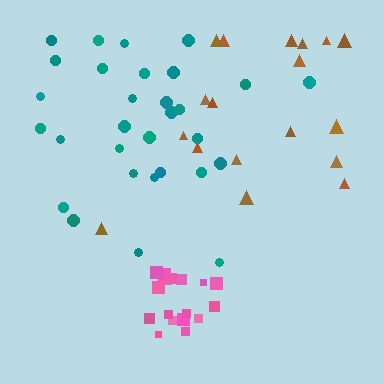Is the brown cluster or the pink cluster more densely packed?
Pink.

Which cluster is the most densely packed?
Pink.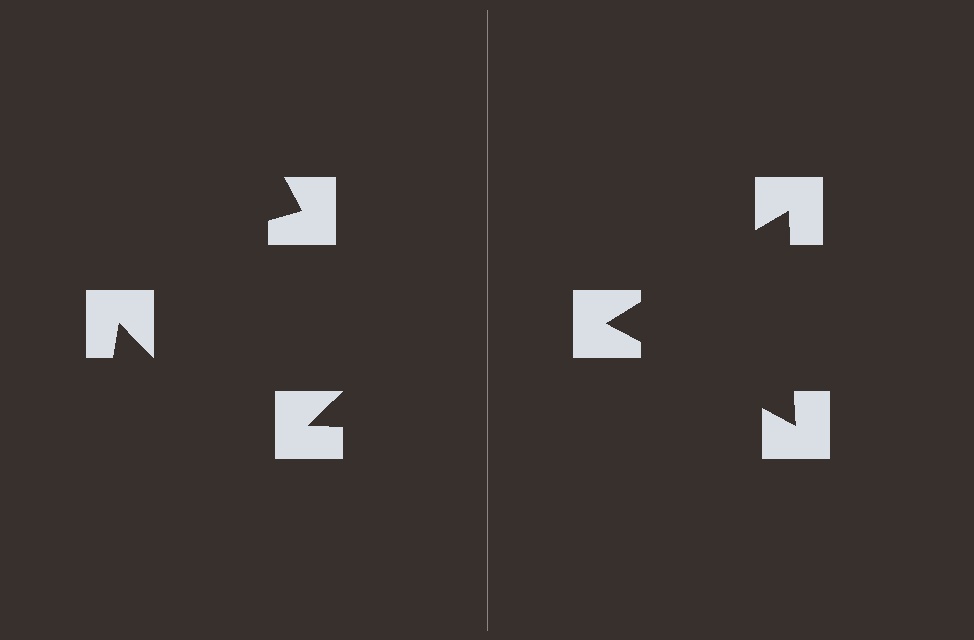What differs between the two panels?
The notched squares are positioned identically on both sides; only the wedge orientations differ. On the right they align to a triangle; on the left they are misaligned.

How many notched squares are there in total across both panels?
6 — 3 on each side.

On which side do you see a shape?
An illusory triangle appears on the right side. On the left side the wedge cuts are rotated, so no coherent shape forms.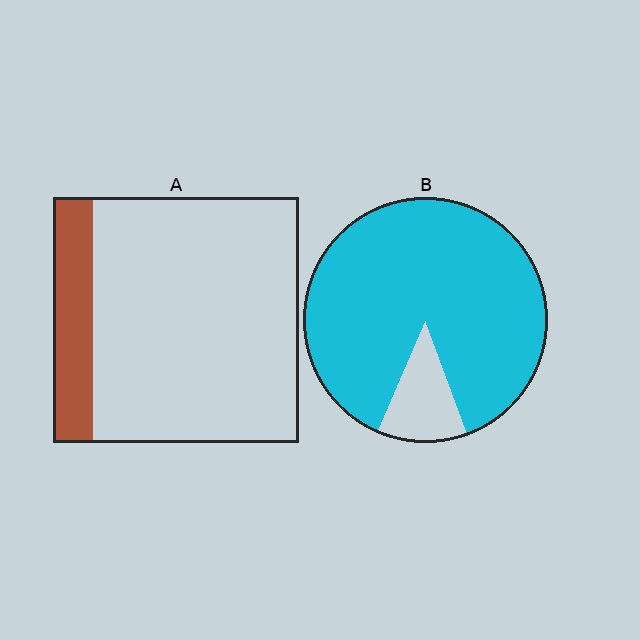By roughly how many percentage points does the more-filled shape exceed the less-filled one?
By roughly 70 percentage points (B over A).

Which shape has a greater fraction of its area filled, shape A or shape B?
Shape B.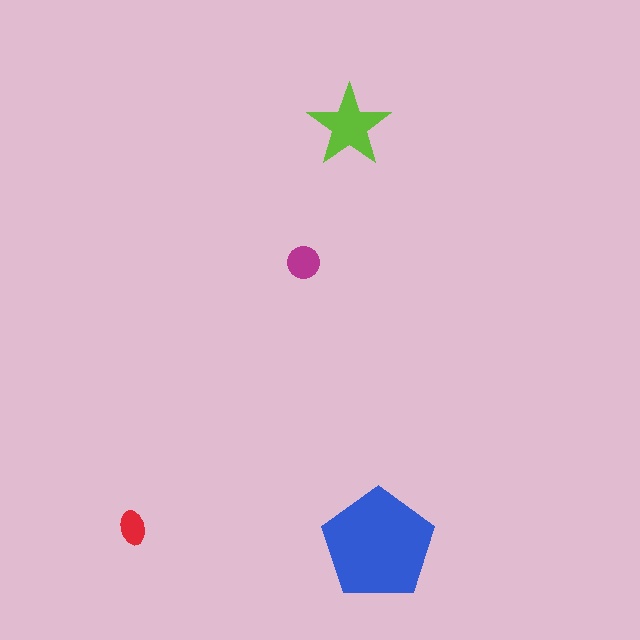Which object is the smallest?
The red ellipse.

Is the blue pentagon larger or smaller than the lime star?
Larger.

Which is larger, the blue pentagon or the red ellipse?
The blue pentagon.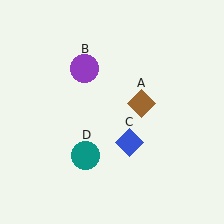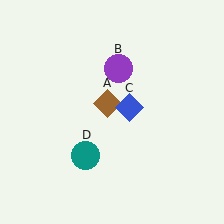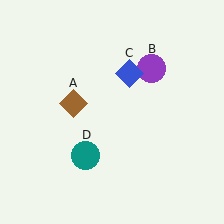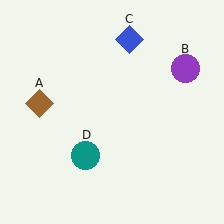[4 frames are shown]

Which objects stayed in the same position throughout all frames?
Teal circle (object D) remained stationary.